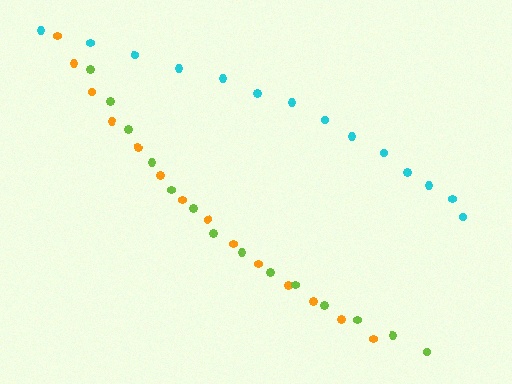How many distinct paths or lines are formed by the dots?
There are 3 distinct paths.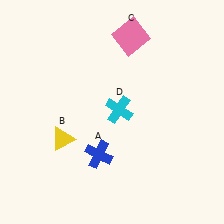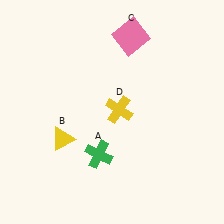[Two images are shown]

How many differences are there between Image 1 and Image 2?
There are 2 differences between the two images.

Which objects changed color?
A changed from blue to green. D changed from cyan to yellow.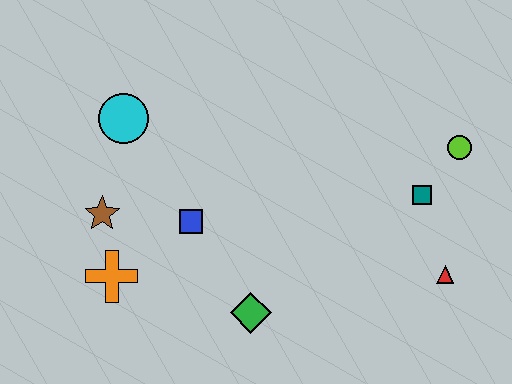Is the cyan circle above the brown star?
Yes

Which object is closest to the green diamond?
The blue square is closest to the green diamond.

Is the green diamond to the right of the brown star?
Yes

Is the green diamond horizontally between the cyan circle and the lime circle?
Yes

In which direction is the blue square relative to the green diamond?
The blue square is above the green diamond.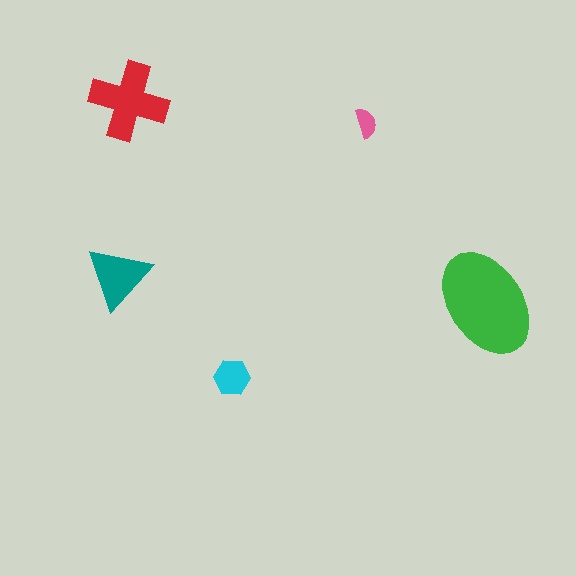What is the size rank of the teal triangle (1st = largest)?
3rd.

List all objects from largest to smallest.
The green ellipse, the red cross, the teal triangle, the cyan hexagon, the pink semicircle.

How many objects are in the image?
There are 5 objects in the image.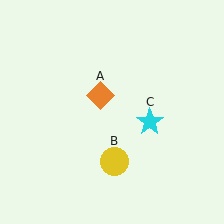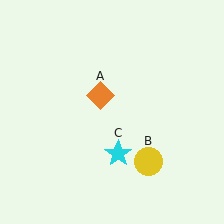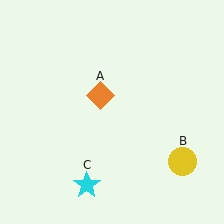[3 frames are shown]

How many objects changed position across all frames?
2 objects changed position: yellow circle (object B), cyan star (object C).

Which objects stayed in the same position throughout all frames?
Orange diamond (object A) remained stationary.